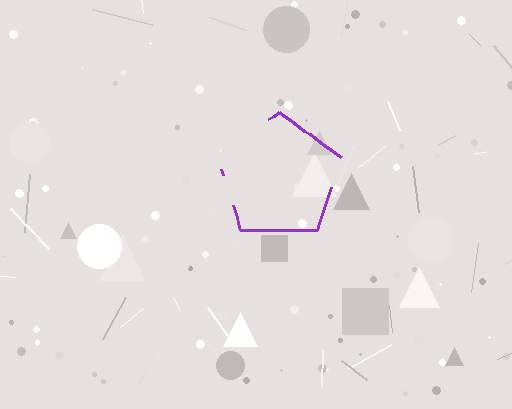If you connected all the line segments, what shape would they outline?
They would outline a pentagon.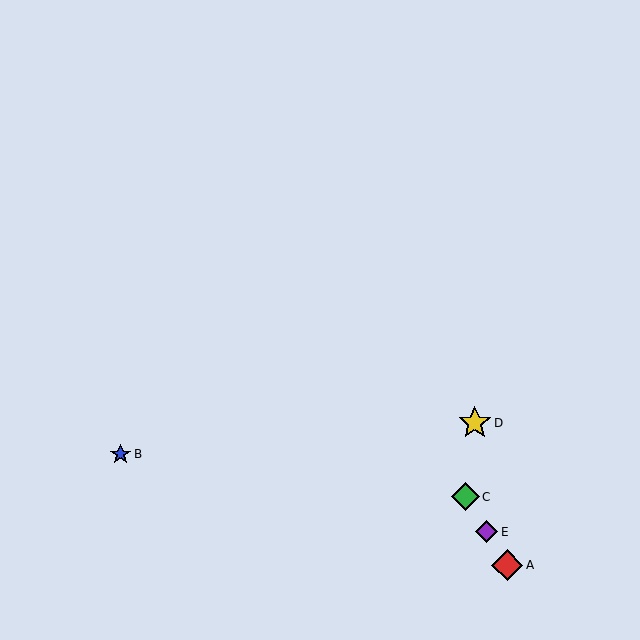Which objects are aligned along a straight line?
Objects A, C, E are aligned along a straight line.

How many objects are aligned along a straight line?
3 objects (A, C, E) are aligned along a straight line.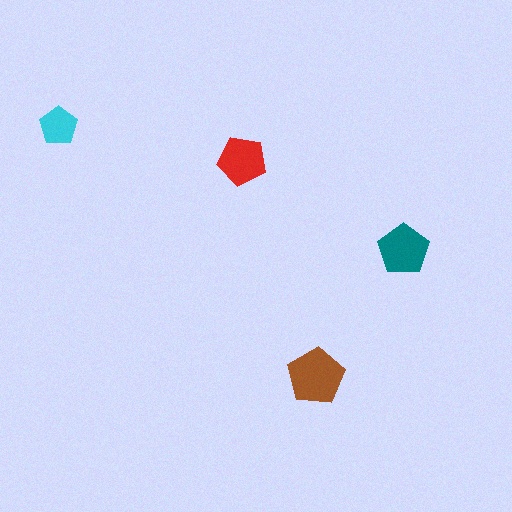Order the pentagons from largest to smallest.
the brown one, the teal one, the red one, the cyan one.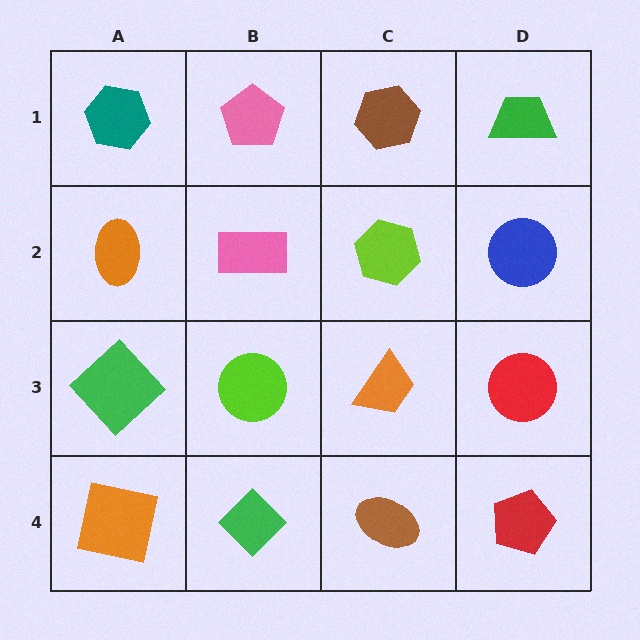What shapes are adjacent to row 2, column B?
A pink pentagon (row 1, column B), a lime circle (row 3, column B), an orange ellipse (row 2, column A), a lime hexagon (row 2, column C).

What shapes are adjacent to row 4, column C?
An orange trapezoid (row 3, column C), a green diamond (row 4, column B), a red pentagon (row 4, column D).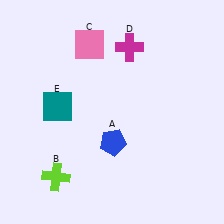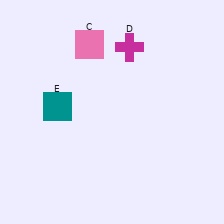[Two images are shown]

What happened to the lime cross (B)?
The lime cross (B) was removed in Image 2. It was in the bottom-left area of Image 1.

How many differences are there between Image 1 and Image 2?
There are 2 differences between the two images.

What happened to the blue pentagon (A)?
The blue pentagon (A) was removed in Image 2. It was in the bottom-right area of Image 1.